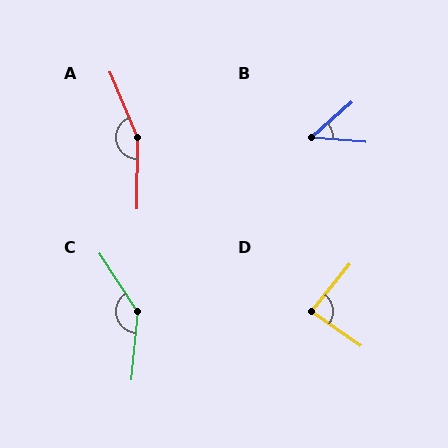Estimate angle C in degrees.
Approximately 142 degrees.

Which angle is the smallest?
B, at approximately 46 degrees.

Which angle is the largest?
A, at approximately 157 degrees.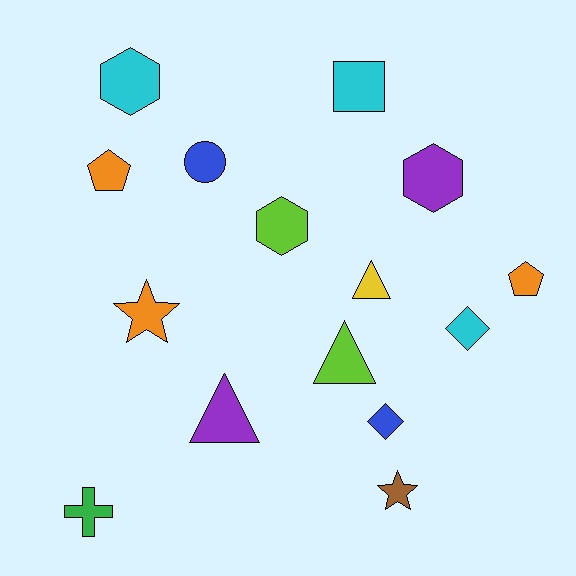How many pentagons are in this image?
There are 2 pentagons.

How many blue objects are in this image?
There are 2 blue objects.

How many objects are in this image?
There are 15 objects.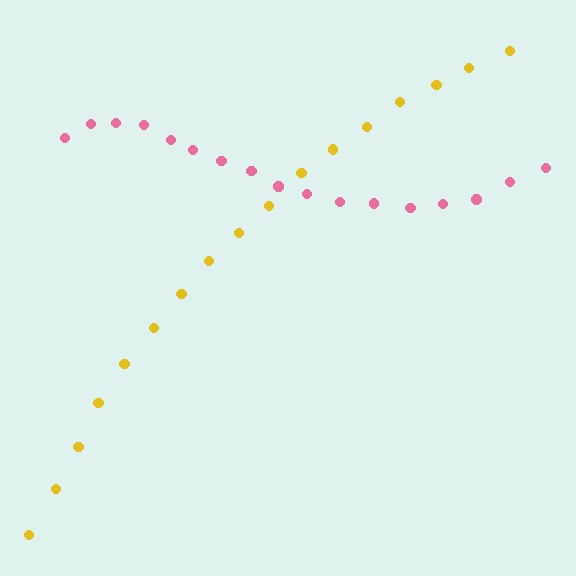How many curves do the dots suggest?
There are 2 distinct paths.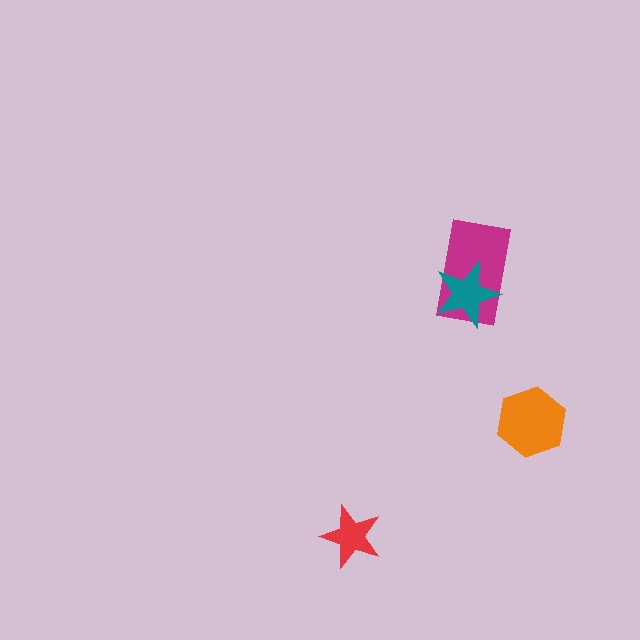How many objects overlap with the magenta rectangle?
1 object overlaps with the magenta rectangle.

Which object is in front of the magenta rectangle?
The teal star is in front of the magenta rectangle.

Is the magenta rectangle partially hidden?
Yes, it is partially covered by another shape.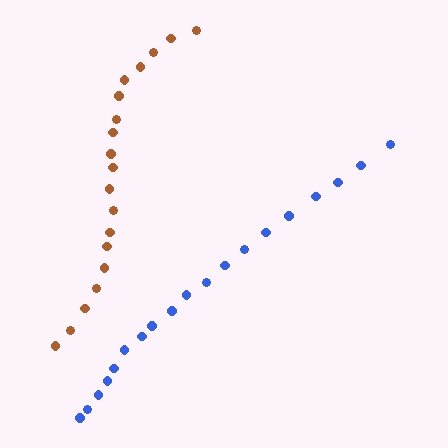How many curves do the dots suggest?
There are 2 distinct paths.